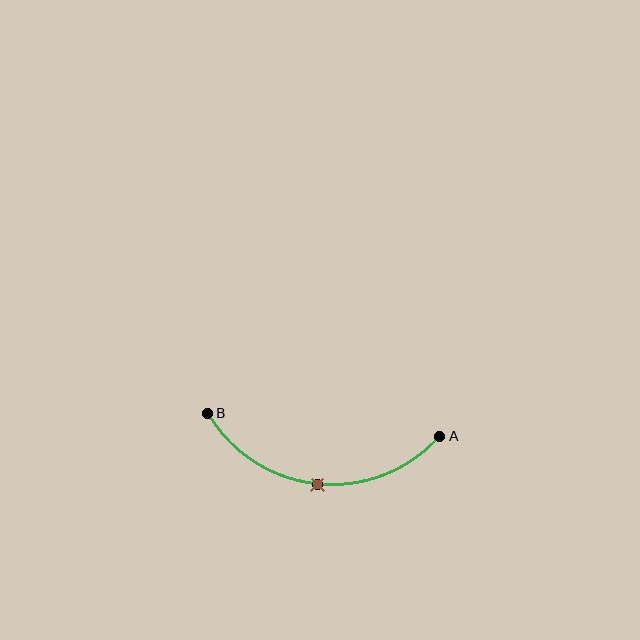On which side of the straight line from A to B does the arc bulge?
The arc bulges below the straight line connecting A and B.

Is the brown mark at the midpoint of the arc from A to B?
Yes. The brown mark lies on the arc at equal arc-length from both A and B — it is the arc midpoint.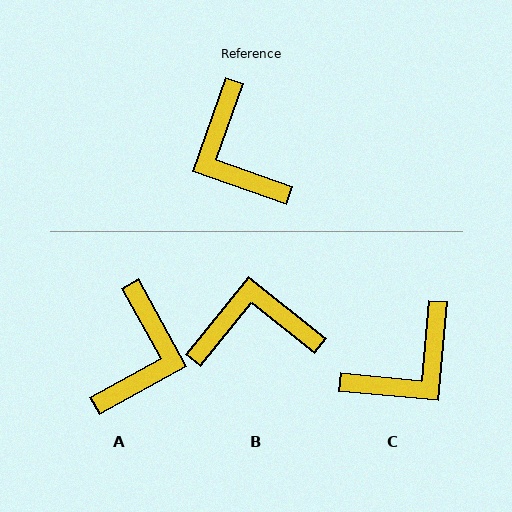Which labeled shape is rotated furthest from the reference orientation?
A, about 138 degrees away.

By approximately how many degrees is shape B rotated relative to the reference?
Approximately 109 degrees clockwise.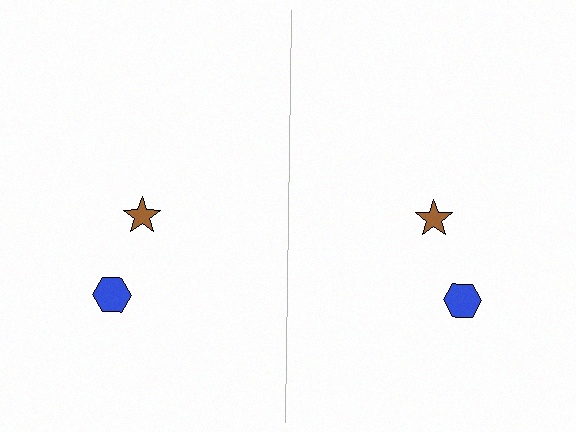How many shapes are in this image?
There are 4 shapes in this image.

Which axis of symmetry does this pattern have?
The pattern has a vertical axis of symmetry running through the center of the image.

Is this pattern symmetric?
Yes, this pattern has bilateral (reflection) symmetry.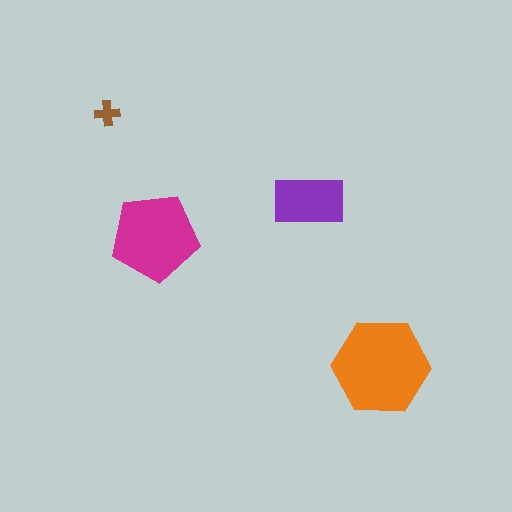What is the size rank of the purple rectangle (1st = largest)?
3rd.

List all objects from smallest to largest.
The brown cross, the purple rectangle, the magenta pentagon, the orange hexagon.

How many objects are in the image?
There are 4 objects in the image.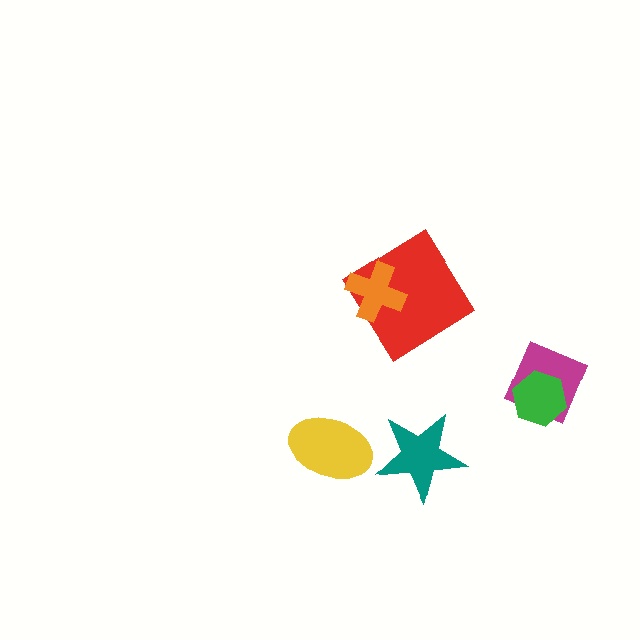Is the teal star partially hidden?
No, no other shape covers it.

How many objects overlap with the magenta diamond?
1 object overlaps with the magenta diamond.